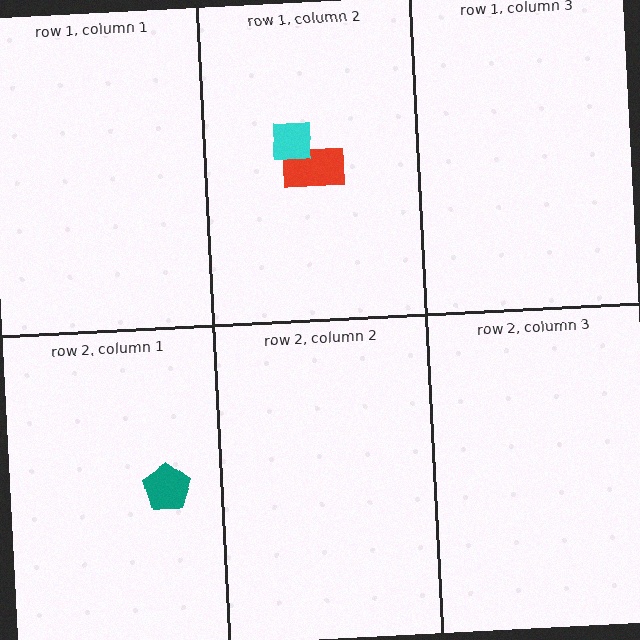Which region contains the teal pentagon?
The row 2, column 1 region.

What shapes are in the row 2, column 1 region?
The teal pentagon.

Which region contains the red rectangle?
The row 1, column 2 region.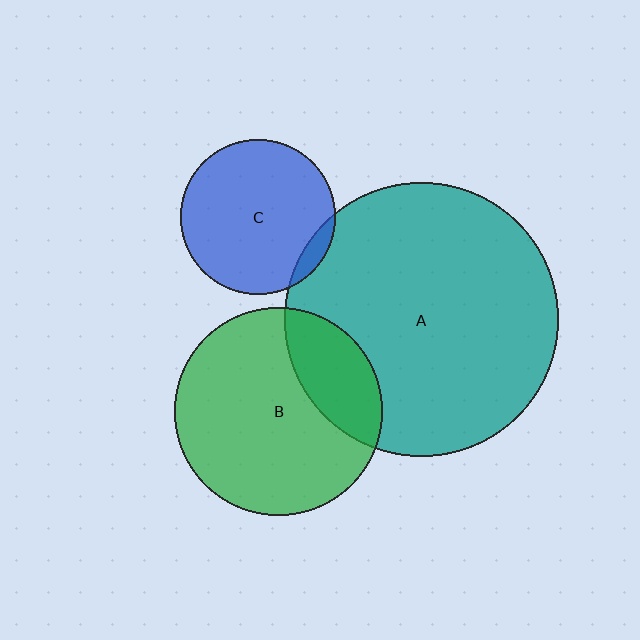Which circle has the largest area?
Circle A (teal).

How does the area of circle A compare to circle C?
Approximately 3.1 times.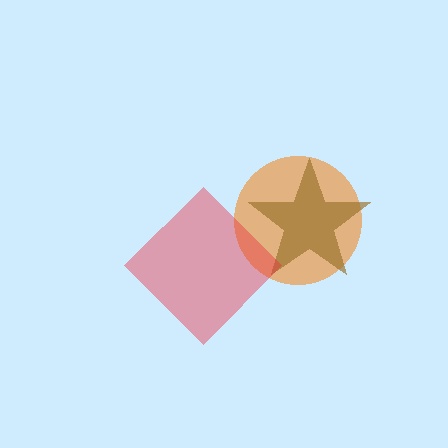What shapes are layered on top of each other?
The layered shapes are: an orange circle, a brown star, a red diamond.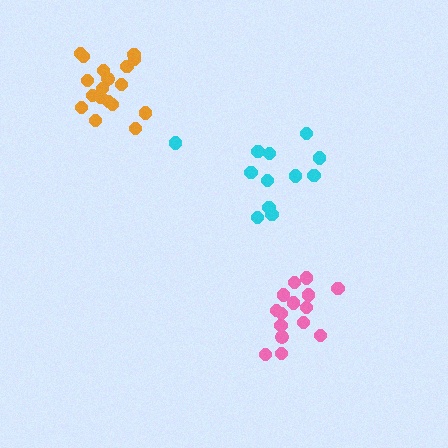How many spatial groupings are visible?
There are 3 spatial groupings.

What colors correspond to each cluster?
The clusters are colored: cyan, pink, orange.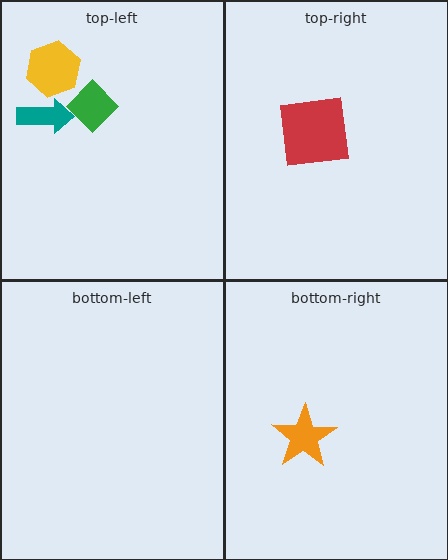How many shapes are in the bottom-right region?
1.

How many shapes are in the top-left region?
3.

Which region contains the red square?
The top-right region.